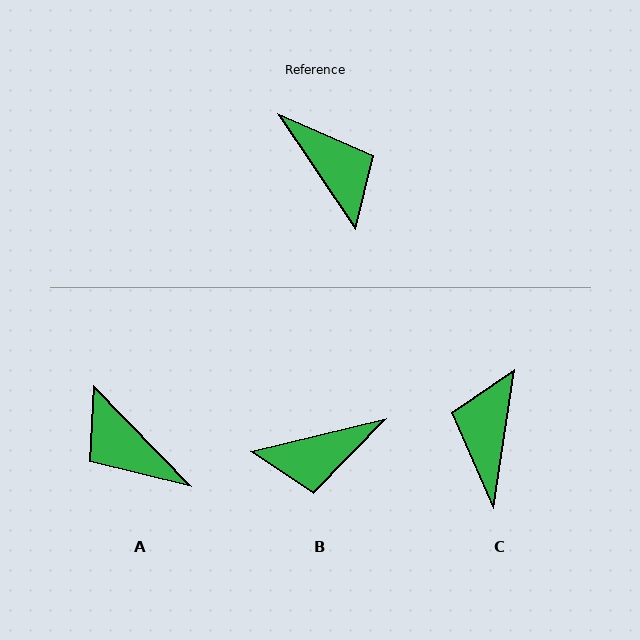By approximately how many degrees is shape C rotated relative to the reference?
Approximately 138 degrees counter-clockwise.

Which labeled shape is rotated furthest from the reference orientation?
A, about 170 degrees away.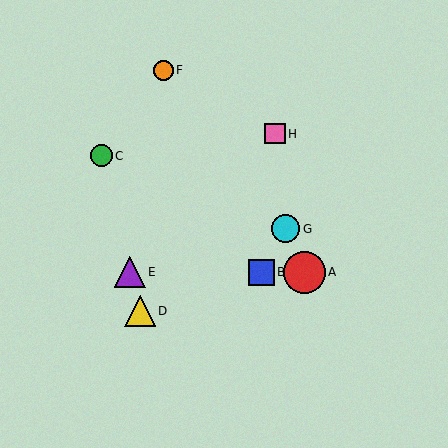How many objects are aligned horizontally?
3 objects (A, B, E) are aligned horizontally.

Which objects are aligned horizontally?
Objects A, B, E are aligned horizontally.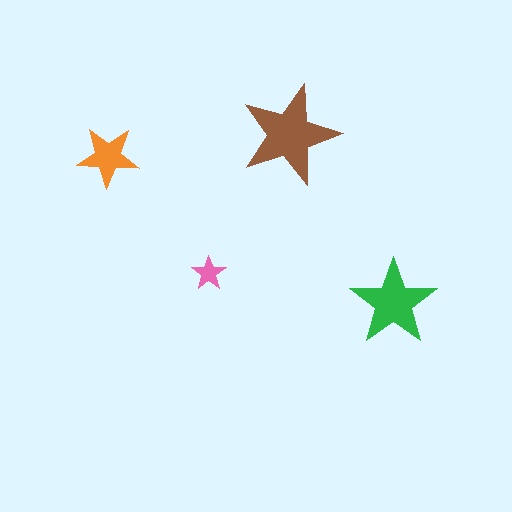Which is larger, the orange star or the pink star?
The orange one.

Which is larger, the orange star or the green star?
The green one.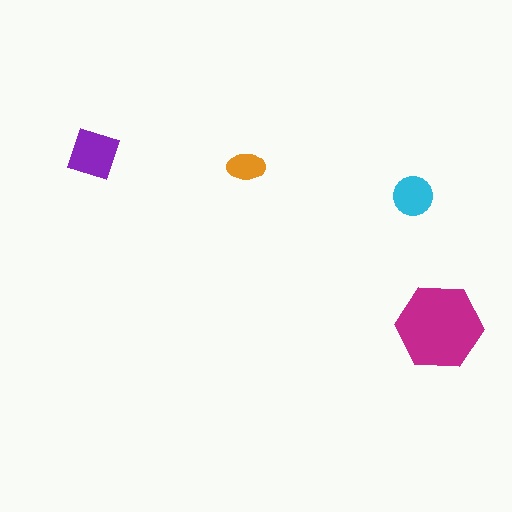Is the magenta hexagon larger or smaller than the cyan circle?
Larger.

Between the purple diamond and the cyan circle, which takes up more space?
The purple diamond.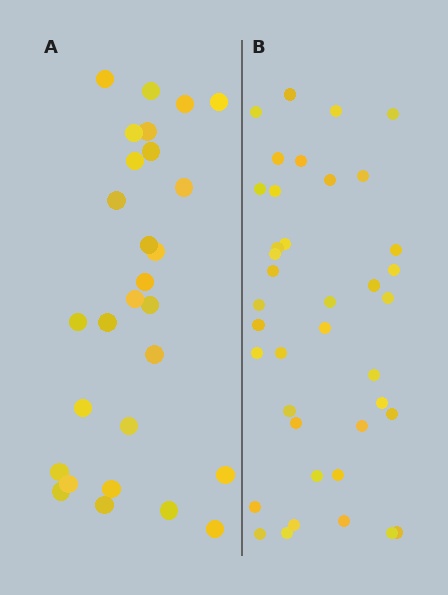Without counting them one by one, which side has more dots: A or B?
Region B (the right region) has more dots.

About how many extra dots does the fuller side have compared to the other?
Region B has roughly 12 or so more dots than region A.